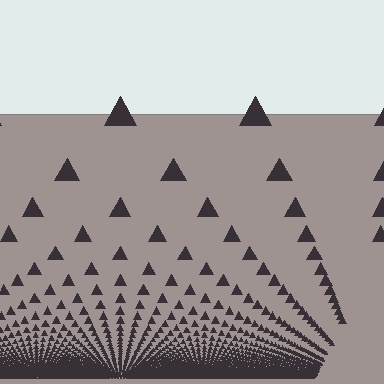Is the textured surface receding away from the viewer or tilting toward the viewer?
The surface appears to tilt toward the viewer. Texture elements get larger and sparser toward the top.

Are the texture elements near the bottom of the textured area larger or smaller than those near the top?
Smaller. The gradient is inverted — elements near the bottom are smaller and denser.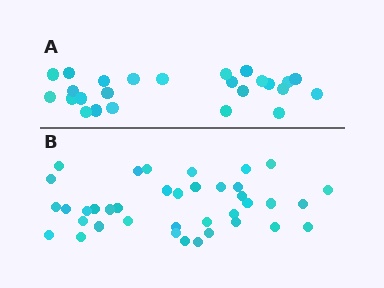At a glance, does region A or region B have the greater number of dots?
Region B (the bottom region) has more dots.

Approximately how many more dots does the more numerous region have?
Region B has approximately 15 more dots than region A.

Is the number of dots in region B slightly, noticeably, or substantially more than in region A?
Region B has substantially more. The ratio is roughly 1.5 to 1.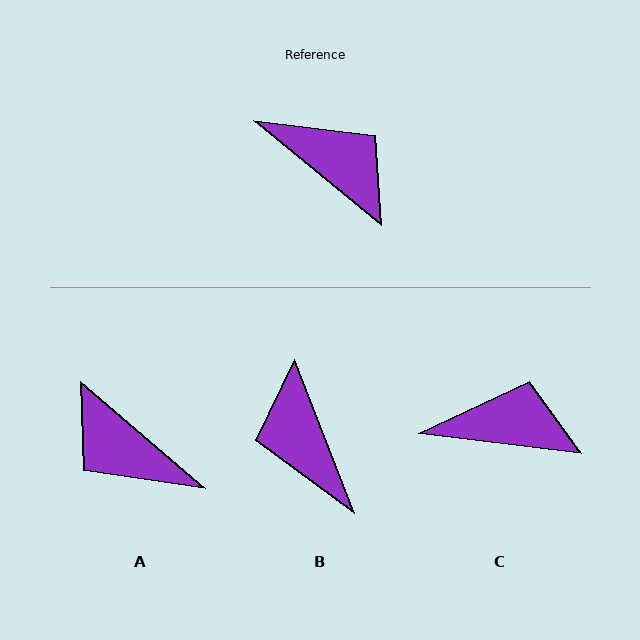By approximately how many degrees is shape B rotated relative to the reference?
Approximately 151 degrees counter-clockwise.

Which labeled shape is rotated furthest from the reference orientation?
A, about 179 degrees away.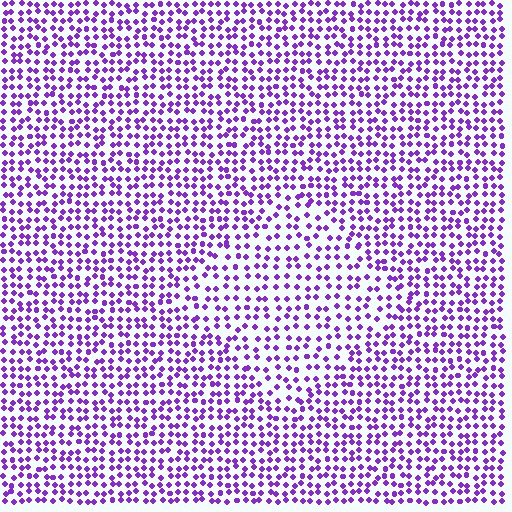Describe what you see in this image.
The image contains small purple elements arranged at two different densities. A diamond-shaped region is visible where the elements are less densely packed than the surrounding area.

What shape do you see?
I see a diamond.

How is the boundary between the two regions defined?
The boundary is defined by a change in element density (approximately 1.5x ratio). All elements are the same color, size, and shape.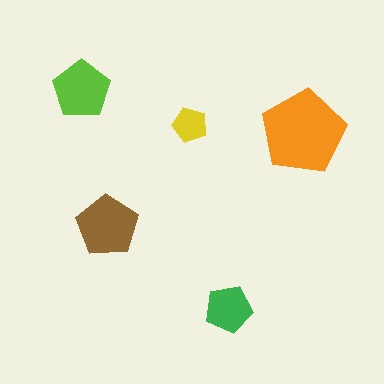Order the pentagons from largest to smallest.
the orange one, the brown one, the lime one, the green one, the yellow one.